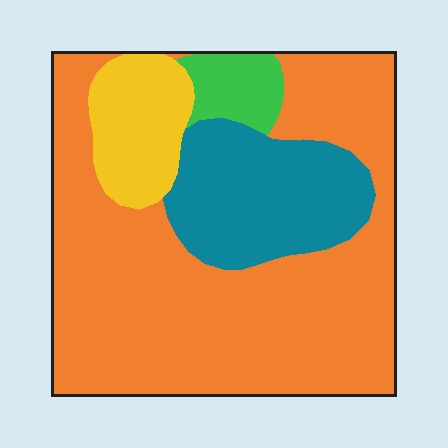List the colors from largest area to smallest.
From largest to smallest: orange, teal, yellow, green.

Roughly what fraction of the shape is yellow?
Yellow takes up about one tenth (1/10) of the shape.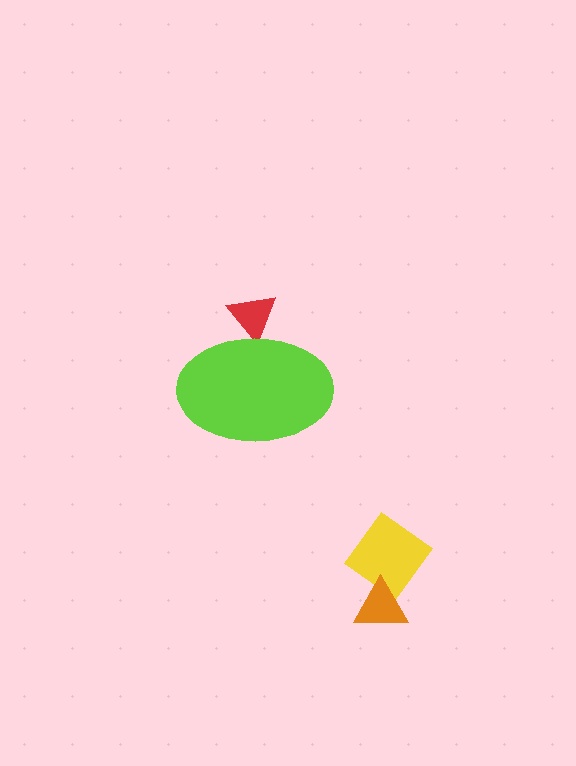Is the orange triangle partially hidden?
No, the orange triangle is fully visible.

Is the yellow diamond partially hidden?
No, the yellow diamond is fully visible.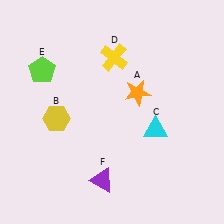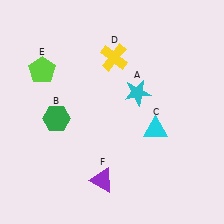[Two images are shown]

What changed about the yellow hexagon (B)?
In Image 1, B is yellow. In Image 2, it changed to green.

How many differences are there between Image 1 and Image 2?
There are 2 differences between the two images.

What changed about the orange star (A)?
In Image 1, A is orange. In Image 2, it changed to cyan.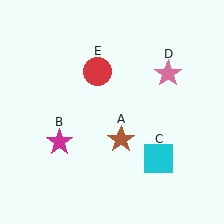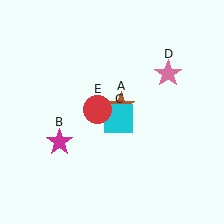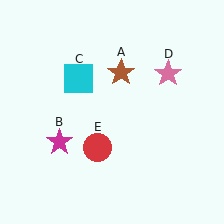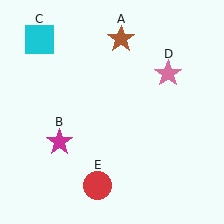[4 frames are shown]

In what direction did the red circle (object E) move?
The red circle (object E) moved down.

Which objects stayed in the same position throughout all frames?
Magenta star (object B) and pink star (object D) remained stationary.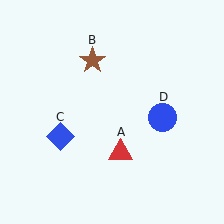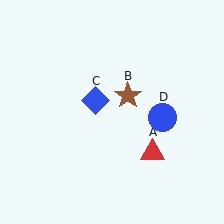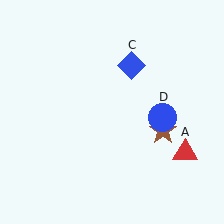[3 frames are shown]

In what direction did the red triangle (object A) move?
The red triangle (object A) moved right.